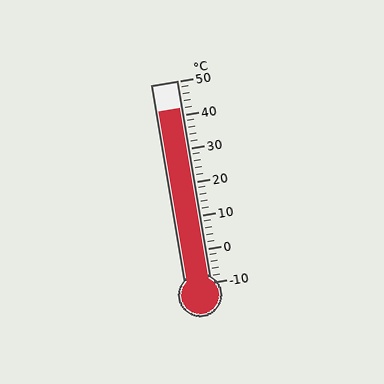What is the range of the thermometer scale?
The thermometer scale ranges from -10°C to 50°C.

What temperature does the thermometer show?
The thermometer shows approximately 42°C.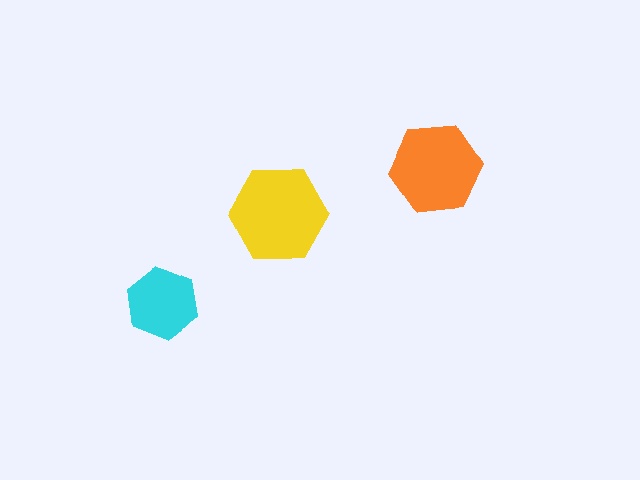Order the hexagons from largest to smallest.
the yellow one, the orange one, the cyan one.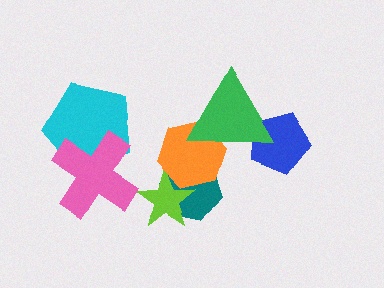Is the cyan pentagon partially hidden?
Yes, it is partially covered by another shape.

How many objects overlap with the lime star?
2 objects overlap with the lime star.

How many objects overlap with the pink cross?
1 object overlaps with the pink cross.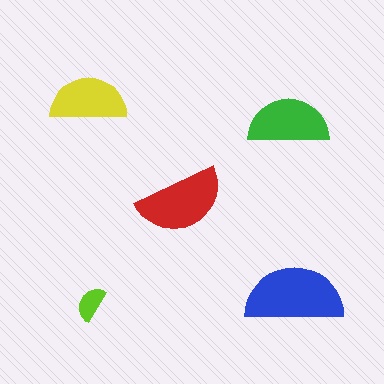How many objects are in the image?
There are 5 objects in the image.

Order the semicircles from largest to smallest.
the blue one, the red one, the green one, the yellow one, the lime one.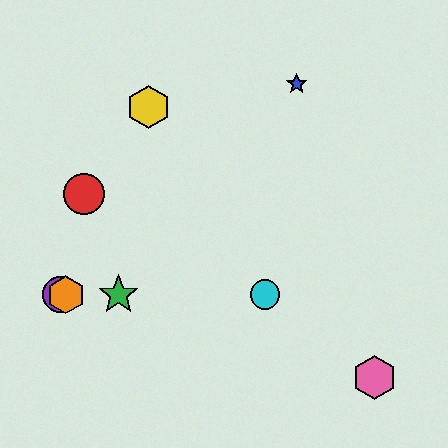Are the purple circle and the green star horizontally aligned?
Yes, both are at y≈295.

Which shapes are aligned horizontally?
The green star, the purple circle, the orange hexagon, the cyan circle are aligned horizontally.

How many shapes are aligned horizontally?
4 shapes (the green star, the purple circle, the orange hexagon, the cyan circle) are aligned horizontally.